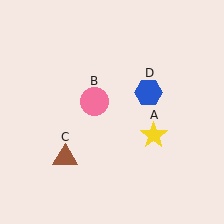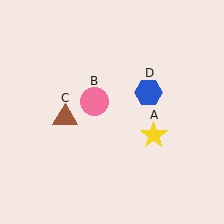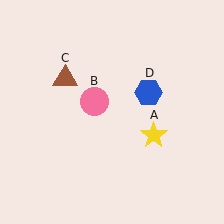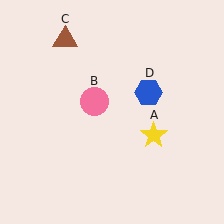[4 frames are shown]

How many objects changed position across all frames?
1 object changed position: brown triangle (object C).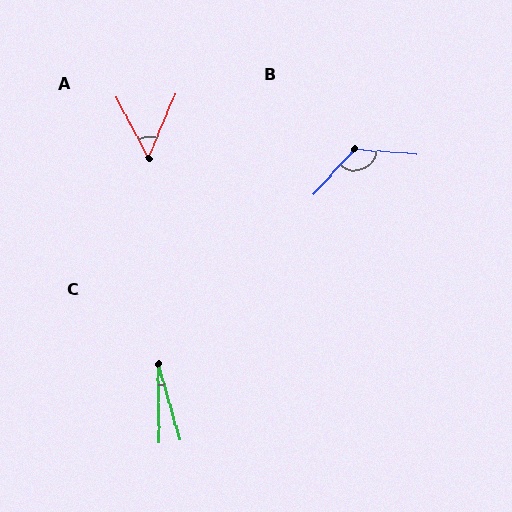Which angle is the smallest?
C, at approximately 16 degrees.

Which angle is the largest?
B, at approximately 127 degrees.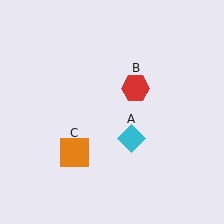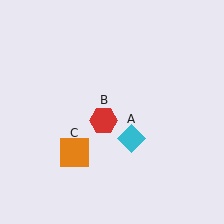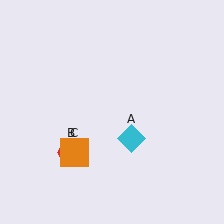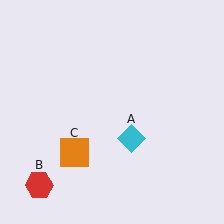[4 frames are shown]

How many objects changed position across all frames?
1 object changed position: red hexagon (object B).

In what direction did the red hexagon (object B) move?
The red hexagon (object B) moved down and to the left.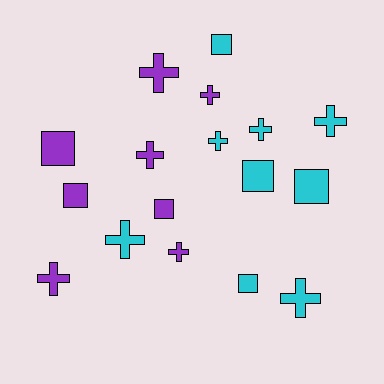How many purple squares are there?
There are 3 purple squares.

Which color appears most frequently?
Cyan, with 9 objects.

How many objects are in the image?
There are 17 objects.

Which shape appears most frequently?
Cross, with 10 objects.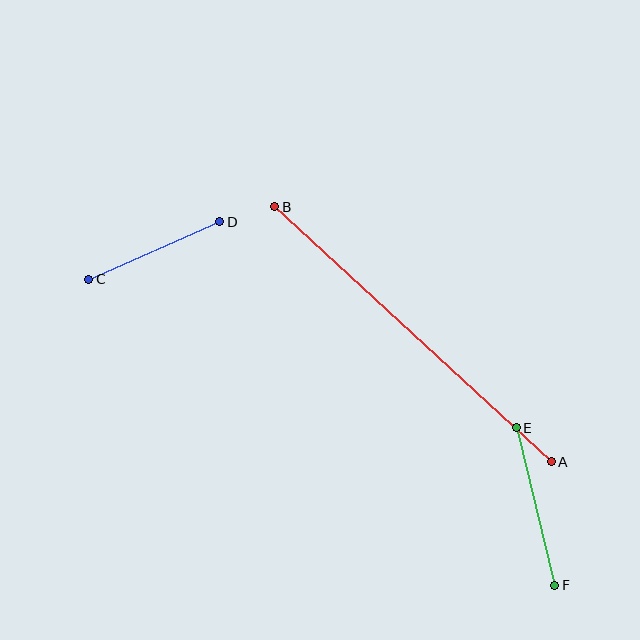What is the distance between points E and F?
The distance is approximately 162 pixels.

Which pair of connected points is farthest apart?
Points A and B are farthest apart.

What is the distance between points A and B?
The distance is approximately 376 pixels.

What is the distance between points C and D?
The distance is approximately 143 pixels.